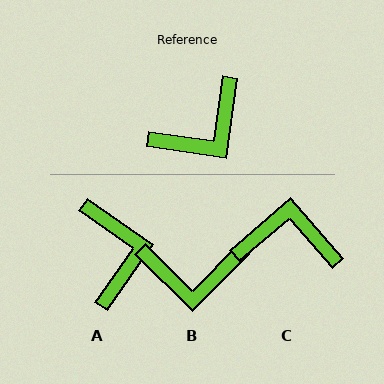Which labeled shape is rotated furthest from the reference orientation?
C, about 139 degrees away.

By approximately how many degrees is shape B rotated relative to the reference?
Approximately 37 degrees clockwise.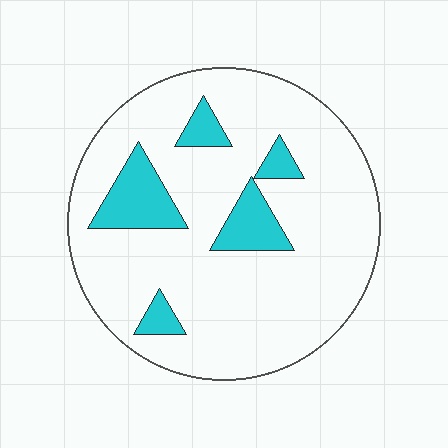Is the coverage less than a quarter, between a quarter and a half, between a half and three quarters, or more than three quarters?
Less than a quarter.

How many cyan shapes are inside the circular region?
5.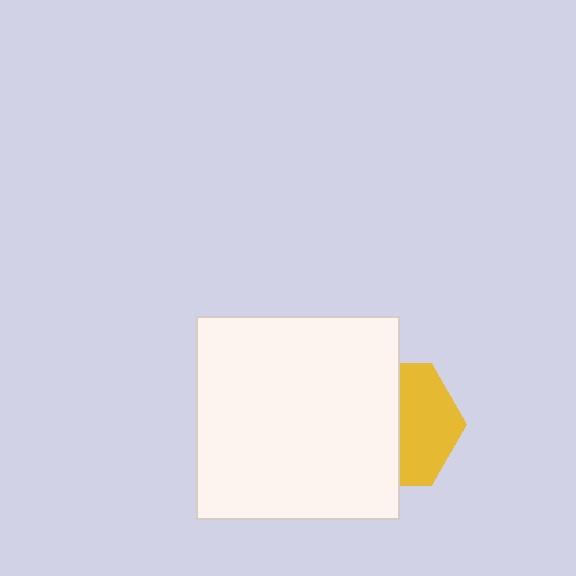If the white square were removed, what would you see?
You would see the complete yellow hexagon.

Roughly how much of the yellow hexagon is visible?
About half of it is visible (roughly 47%).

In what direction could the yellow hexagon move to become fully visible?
The yellow hexagon could move right. That would shift it out from behind the white square entirely.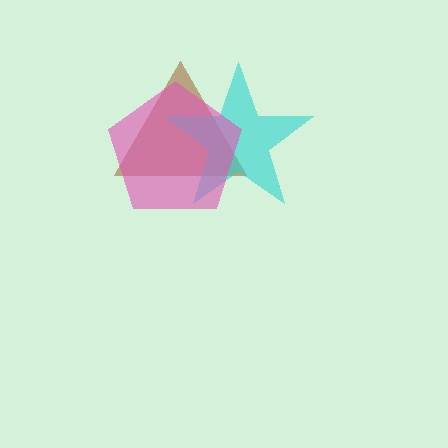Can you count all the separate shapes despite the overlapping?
Yes, there are 3 separate shapes.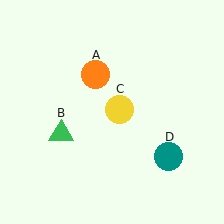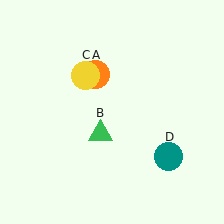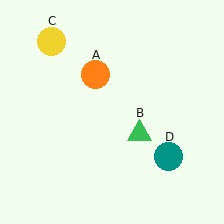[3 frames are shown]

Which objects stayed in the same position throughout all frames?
Orange circle (object A) and teal circle (object D) remained stationary.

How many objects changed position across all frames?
2 objects changed position: green triangle (object B), yellow circle (object C).